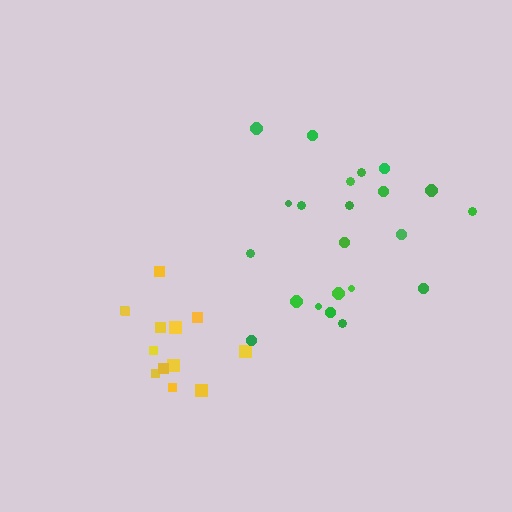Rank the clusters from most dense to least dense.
yellow, green.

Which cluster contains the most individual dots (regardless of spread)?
Green (22).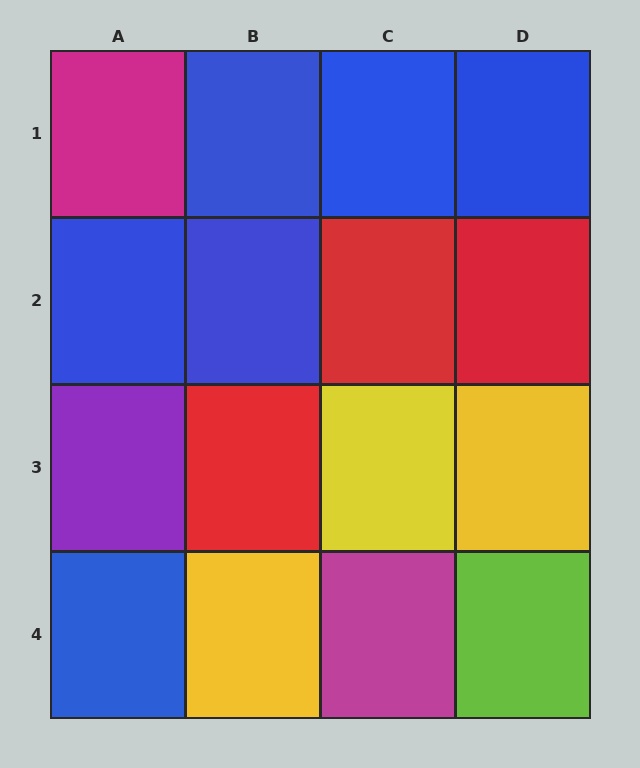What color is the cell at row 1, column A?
Magenta.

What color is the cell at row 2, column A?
Blue.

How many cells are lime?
1 cell is lime.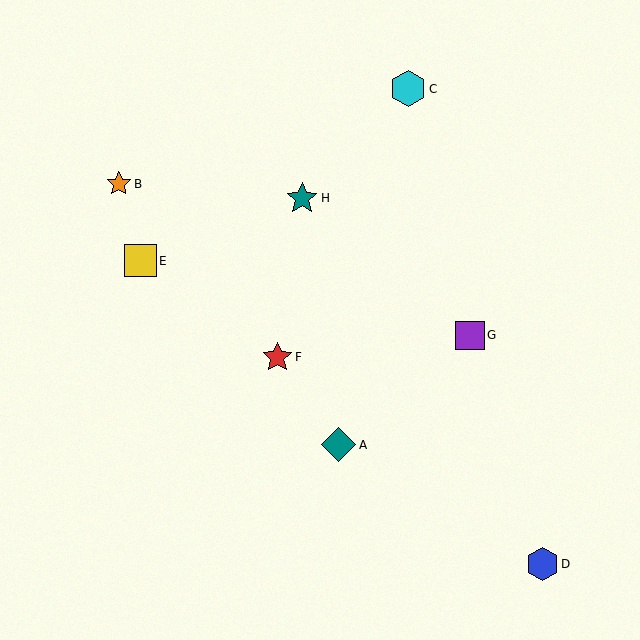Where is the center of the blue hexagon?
The center of the blue hexagon is at (542, 564).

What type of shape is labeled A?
Shape A is a teal diamond.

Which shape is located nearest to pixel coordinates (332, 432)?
The teal diamond (labeled A) at (339, 445) is nearest to that location.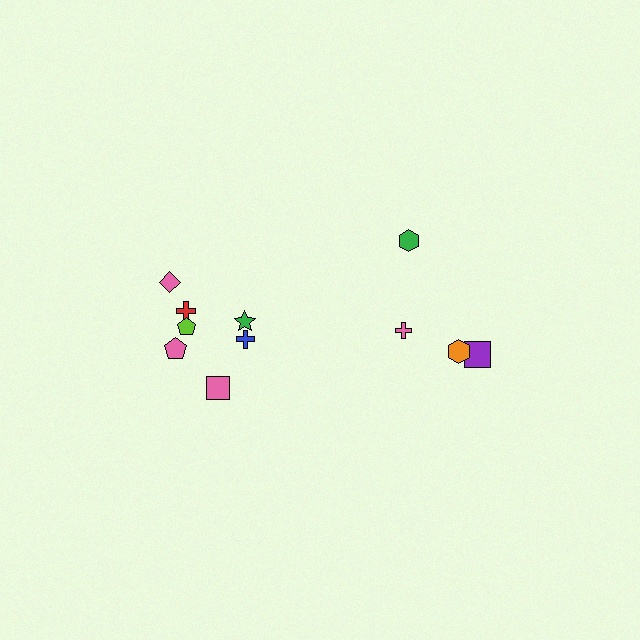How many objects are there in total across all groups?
There are 11 objects.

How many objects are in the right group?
There are 4 objects.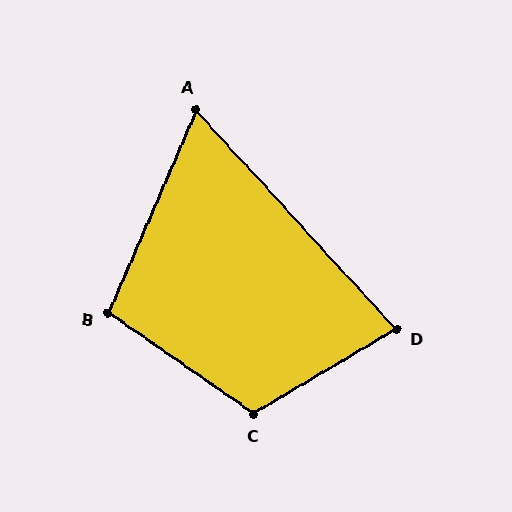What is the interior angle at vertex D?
Approximately 78 degrees (acute).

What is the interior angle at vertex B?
Approximately 102 degrees (obtuse).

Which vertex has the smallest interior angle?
A, at approximately 66 degrees.